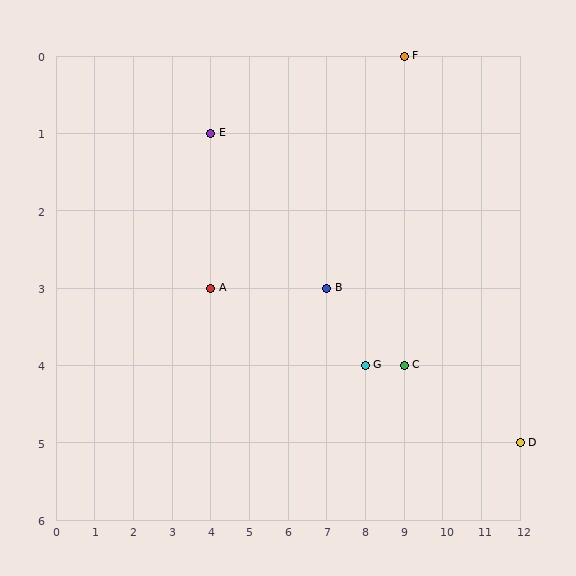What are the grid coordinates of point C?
Point C is at grid coordinates (9, 4).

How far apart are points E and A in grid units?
Points E and A are 2 rows apart.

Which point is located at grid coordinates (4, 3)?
Point A is at (4, 3).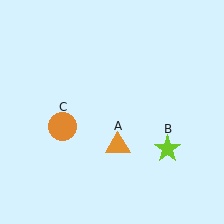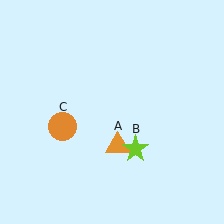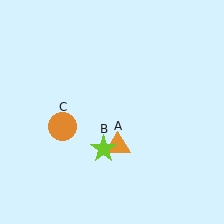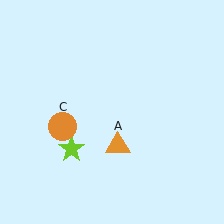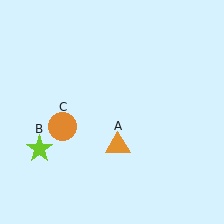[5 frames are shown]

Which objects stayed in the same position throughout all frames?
Orange triangle (object A) and orange circle (object C) remained stationary.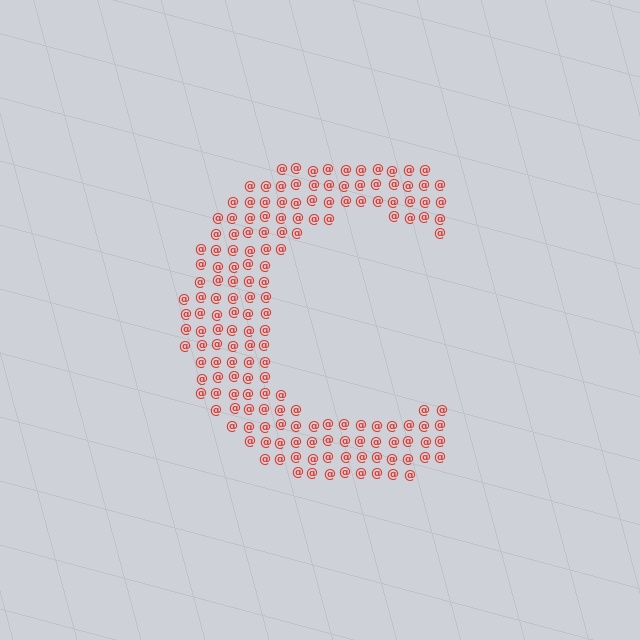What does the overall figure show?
The overall figure shows the letter C.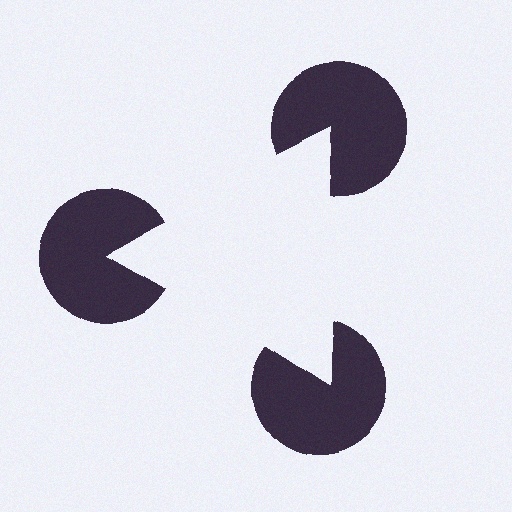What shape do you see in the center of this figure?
An illusory triangle — its edges are inferred from the aligned wedge cuts in the pac-man discs, not physically drawn.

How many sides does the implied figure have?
3 sides.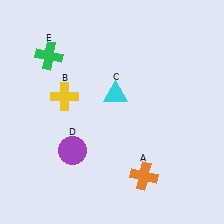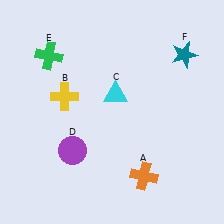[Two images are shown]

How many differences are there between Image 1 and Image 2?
There is 1 difference between the two images.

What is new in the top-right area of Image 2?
A teal star (F) was added in the top-right area of Image 2.